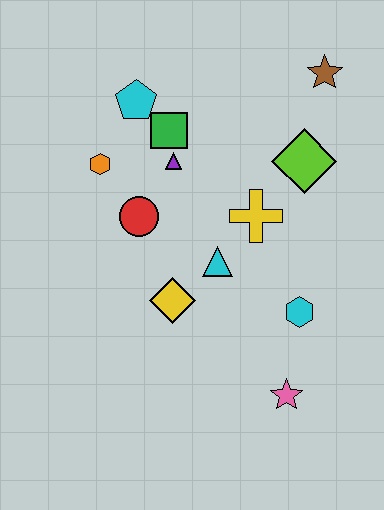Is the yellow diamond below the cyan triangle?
Yes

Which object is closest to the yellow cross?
The cyan triangle is closest to the yellow cross.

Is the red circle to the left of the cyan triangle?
Yes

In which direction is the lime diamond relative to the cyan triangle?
The lime diamond is above the cyan triangle.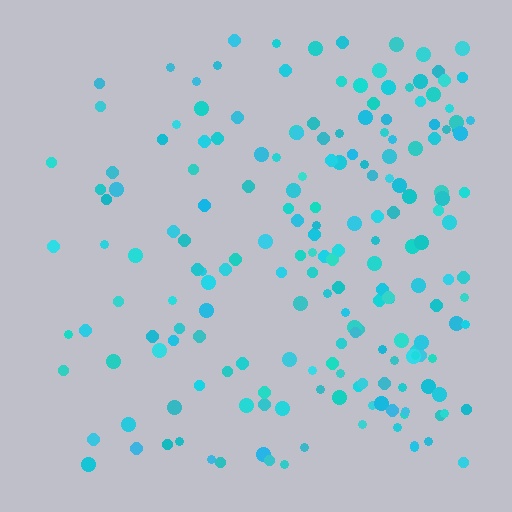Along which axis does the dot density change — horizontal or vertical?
Horizontal.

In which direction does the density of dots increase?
From left to right, with the right side densest.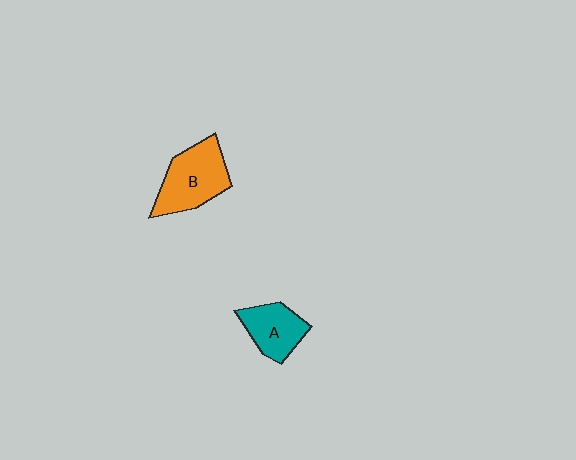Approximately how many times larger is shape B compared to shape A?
Approximately 1.4 times.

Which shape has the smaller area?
Shape A (teal).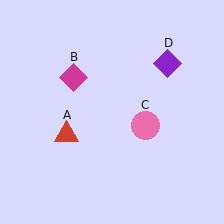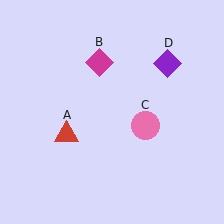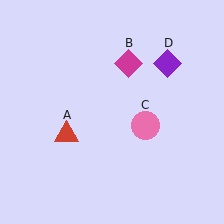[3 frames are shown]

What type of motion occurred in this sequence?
The magenta diamond (object B) rotated clockwise around the center of the scene.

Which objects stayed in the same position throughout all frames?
Red triangle (object A) and pink circle (object C) and purple diamond (object D) remained stationary.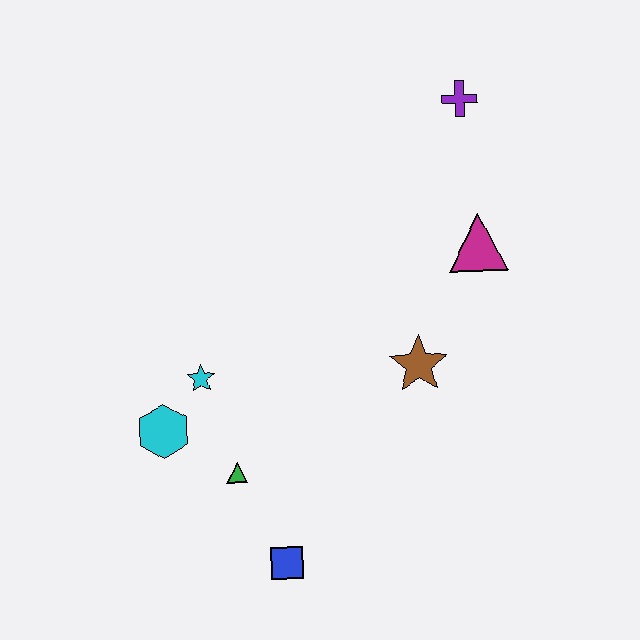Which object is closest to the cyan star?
The cyan hexagon is closest to the cyan star.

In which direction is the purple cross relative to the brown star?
The purple cross is above the brown star.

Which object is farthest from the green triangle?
The purple cross is farthest from the green triangle.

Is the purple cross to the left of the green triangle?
No